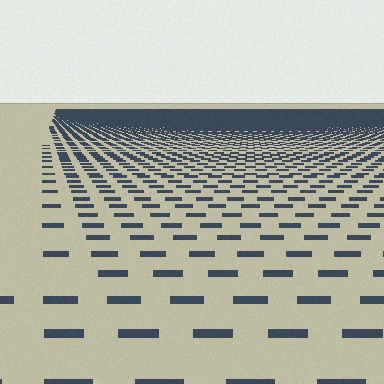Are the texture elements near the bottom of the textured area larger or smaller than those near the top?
Larger. Near the bottom, elements are closer to the viewer and appear at a bigger on-screen size.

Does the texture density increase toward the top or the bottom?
Density increases toward the top.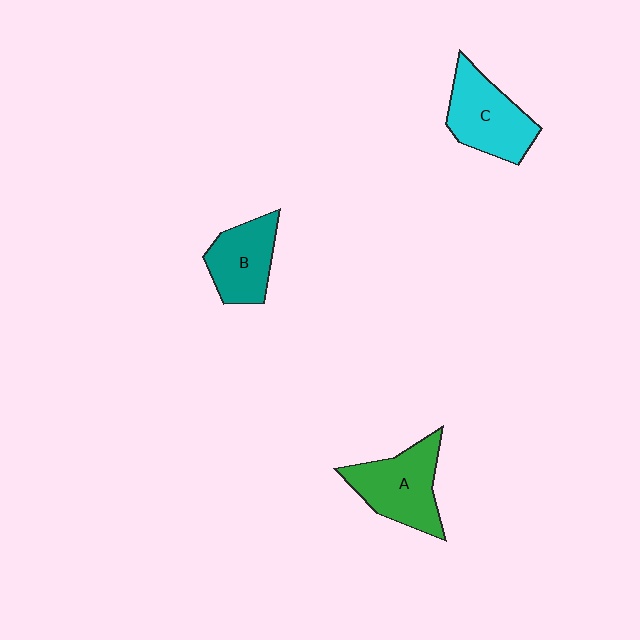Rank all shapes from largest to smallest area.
From largest to smallest: A (green), C (cyan), B (teal).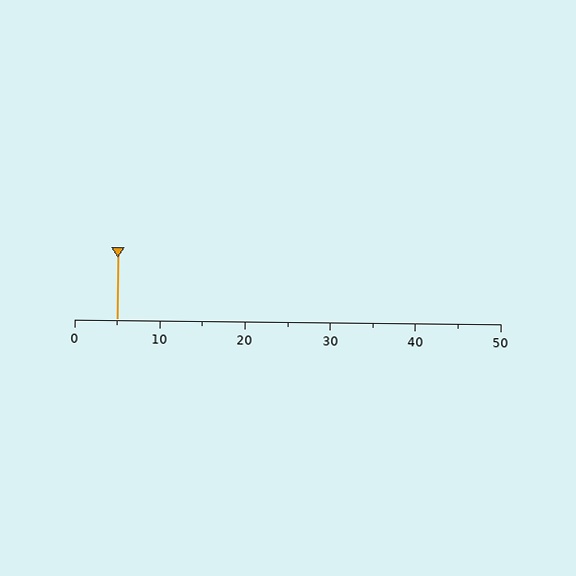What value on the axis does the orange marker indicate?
The marker indicates approximately 5.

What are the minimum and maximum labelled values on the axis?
The axis runs from 0 to 50.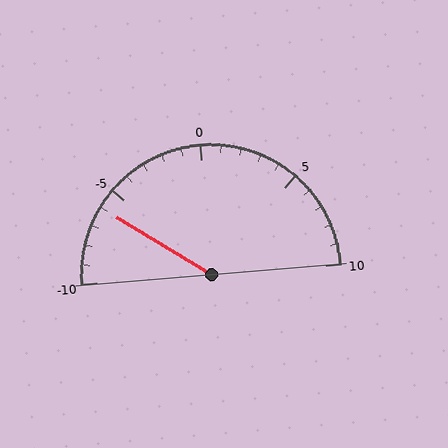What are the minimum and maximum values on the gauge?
The gauge ranges from -10 to 10.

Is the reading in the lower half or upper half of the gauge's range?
The reading is in the lower half of the range (-10 to 10).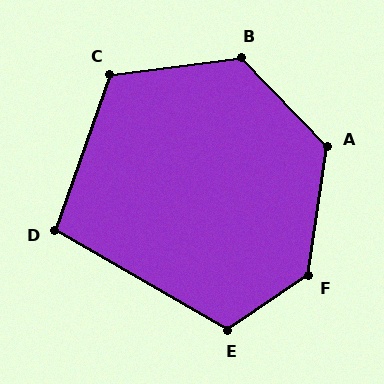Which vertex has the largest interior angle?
F, at approximately 133 degrees.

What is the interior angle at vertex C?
Approximately 117 degrees (obtuse).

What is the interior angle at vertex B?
Approximately 127 degrees (obtuse).